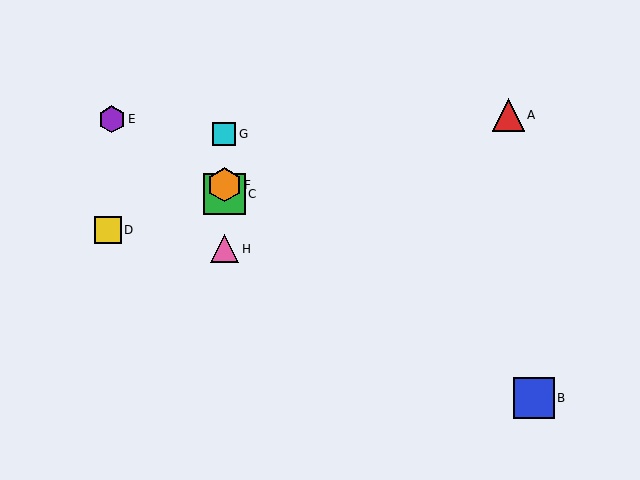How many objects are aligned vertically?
4 objects (C, F, G, H) are aligned vertically.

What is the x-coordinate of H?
Object H is at x≈224.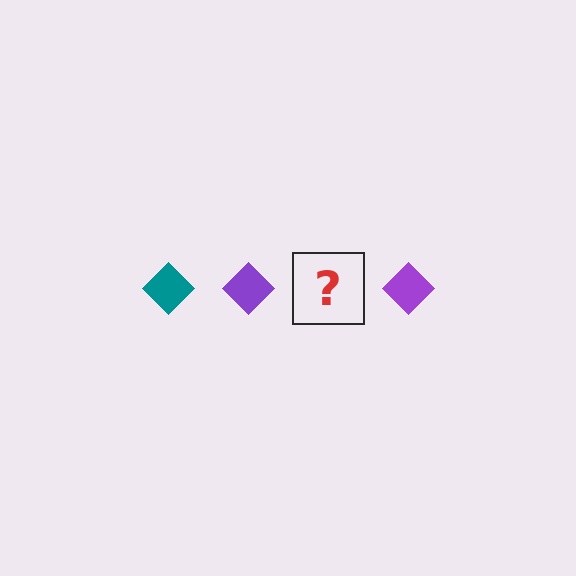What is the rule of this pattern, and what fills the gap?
The rule is that the pattern cycles through teal, purple diamonds. The gap should be filled with a teal diamond.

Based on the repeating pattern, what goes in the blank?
The blank should be a teal diamond.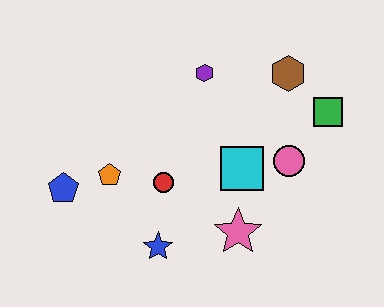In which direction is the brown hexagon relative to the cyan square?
The brown hexagon is above the cyan square.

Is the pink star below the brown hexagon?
Yes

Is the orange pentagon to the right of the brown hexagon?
No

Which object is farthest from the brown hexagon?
The blue pentagon is farthest from the brown hexagon.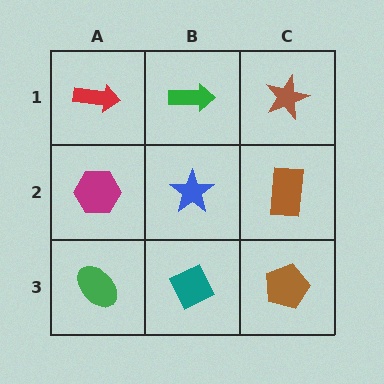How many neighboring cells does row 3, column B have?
3.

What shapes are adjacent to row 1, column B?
A blue star (row 2, column B), a red arrow (row 1, column A), a brown star (row 1, column C).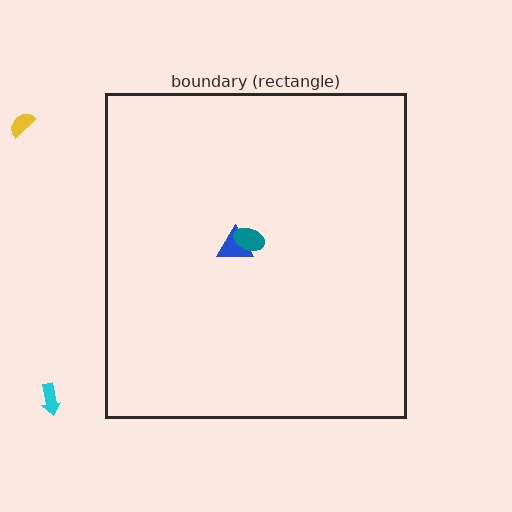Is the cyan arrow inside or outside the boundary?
Outside.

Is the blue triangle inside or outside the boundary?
Inside.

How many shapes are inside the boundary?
2 inside, 2 outside.